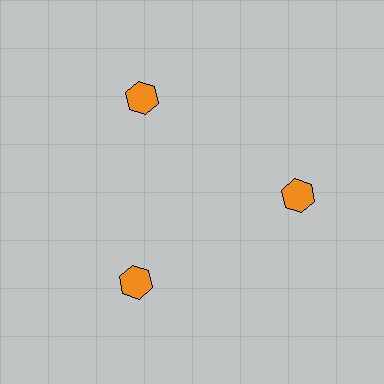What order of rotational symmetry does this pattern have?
This pattern has 3-fold rotational symmetry.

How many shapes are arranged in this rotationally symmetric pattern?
There are 3 shapes, arranged in 3 groups of 1.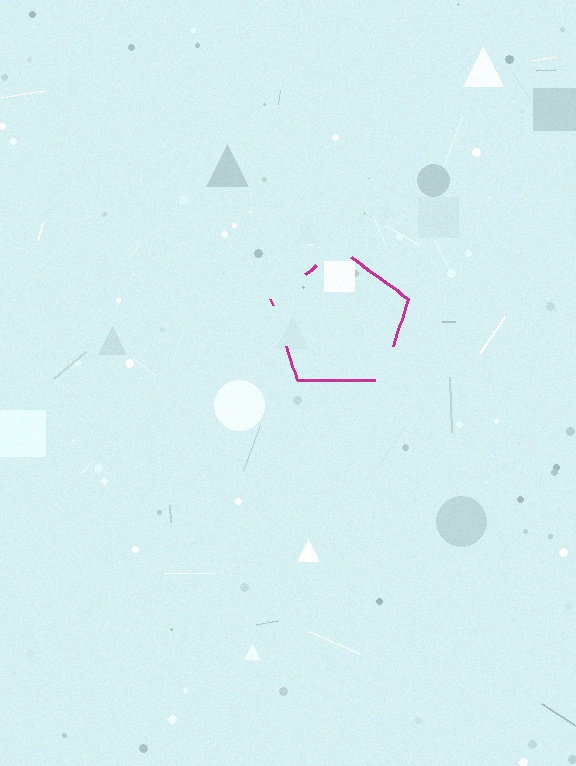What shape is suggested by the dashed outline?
The dashed outline suggests a pentagon.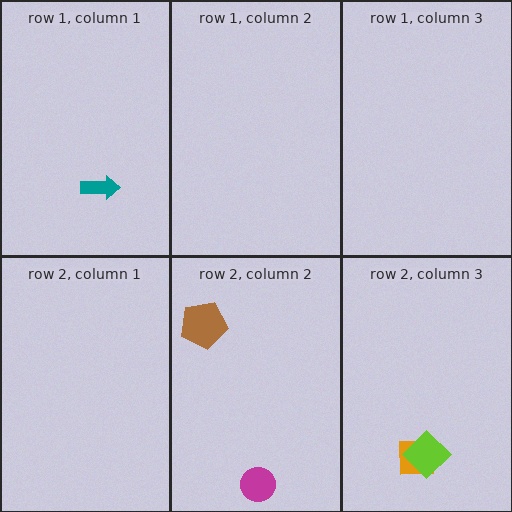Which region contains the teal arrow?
The row 1, column 1 region.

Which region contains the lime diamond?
The row 2, column 3 region.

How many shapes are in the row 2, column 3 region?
2.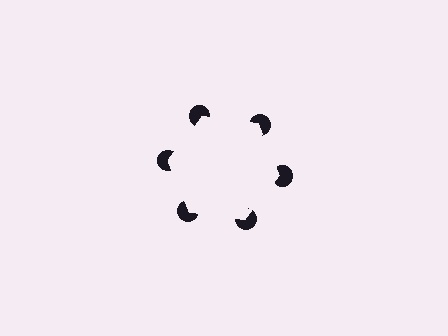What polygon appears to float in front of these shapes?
An illusory hexagon — its edges are inferred from the aligned wedge cuts in the pac-man discs, not physically drawn.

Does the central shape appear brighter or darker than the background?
It typically appears slightly brighter than the background, even though no actual brightness change is drawn.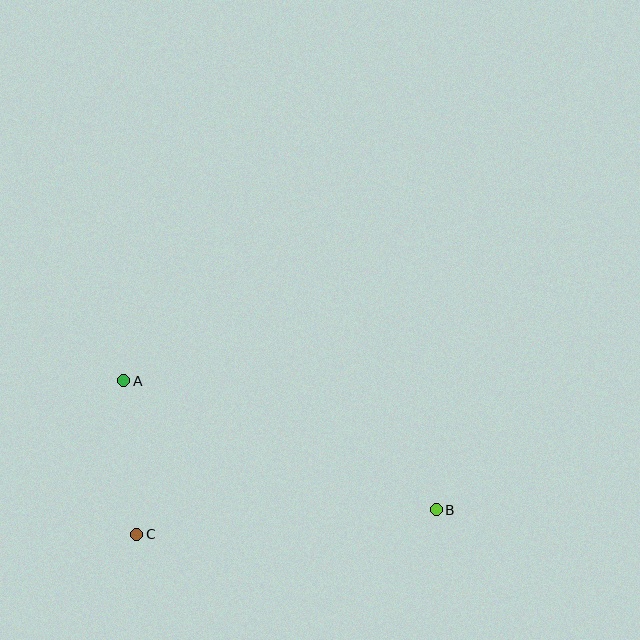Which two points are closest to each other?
Points A and C are closest to each other.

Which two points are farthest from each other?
Points A and B are farthest from each other.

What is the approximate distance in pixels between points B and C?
The distance between B and C is approximately 300 pixels.